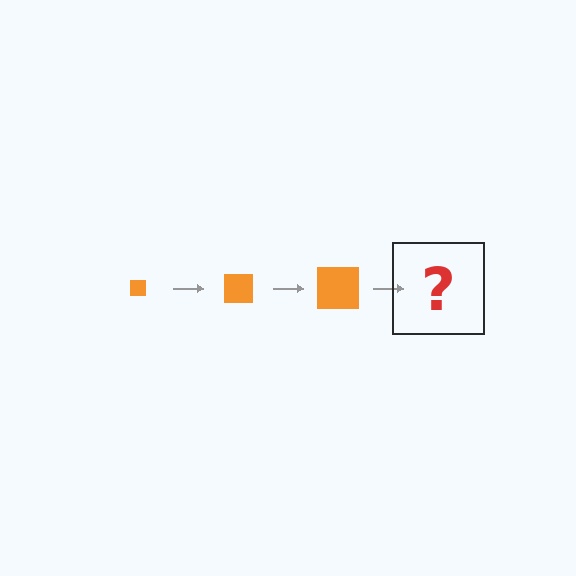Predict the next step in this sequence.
The next step is an orange square, larger than the previous one.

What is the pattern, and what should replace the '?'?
The pattern is that the square gets progressively larger each step. The '?' should be an orange square, larger than the previous one.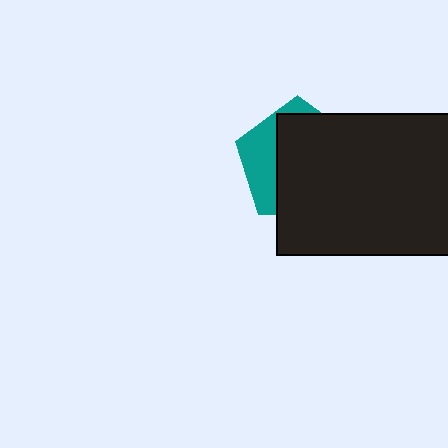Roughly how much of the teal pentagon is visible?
A small part of it is visible (roughly 31%).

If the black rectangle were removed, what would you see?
You would see the complete teal pentagon.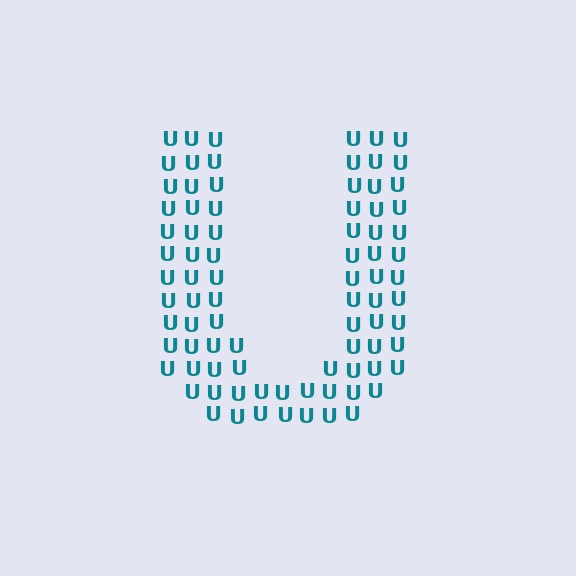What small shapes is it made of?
It is made of small letter U's.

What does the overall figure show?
The overall figure shows the letter U.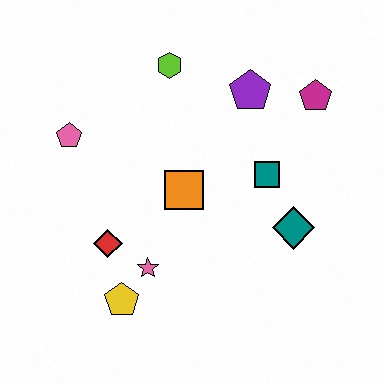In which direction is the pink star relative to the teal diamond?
The pink star is to the left of the teal diamond.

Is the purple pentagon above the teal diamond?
Yes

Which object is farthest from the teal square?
The pink pentagon is farthest from the teal square.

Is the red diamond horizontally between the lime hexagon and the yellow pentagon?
No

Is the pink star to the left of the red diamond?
No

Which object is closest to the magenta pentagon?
The purple pentagon is closest to the magenta pentagon.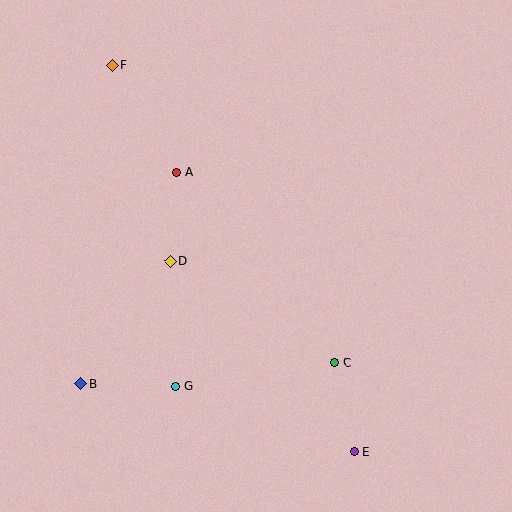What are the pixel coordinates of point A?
Point A is at (177, 172).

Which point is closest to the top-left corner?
Point F is closest to the top-left corner.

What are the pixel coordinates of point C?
Point C is at (335, 362).